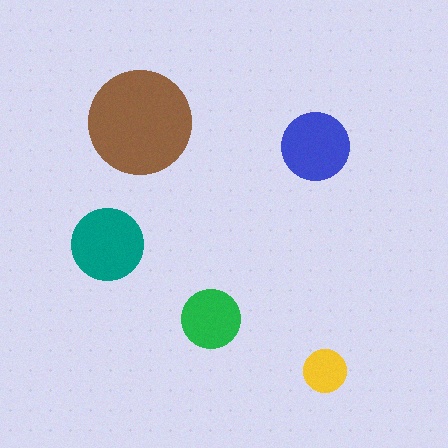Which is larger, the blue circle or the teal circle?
The teal one.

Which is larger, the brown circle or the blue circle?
The brown one.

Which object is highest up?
The brown circle is topmost.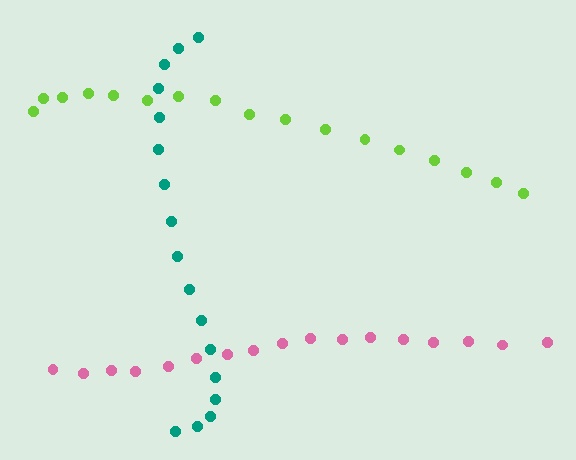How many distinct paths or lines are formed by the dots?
There are 3 distinct paths.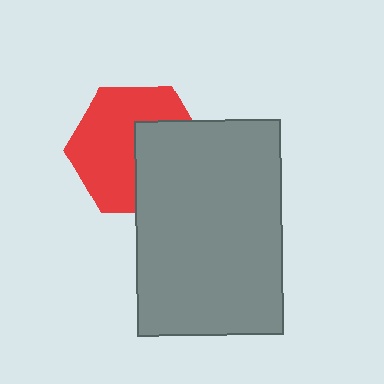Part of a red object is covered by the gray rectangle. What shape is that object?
It is a hexagon.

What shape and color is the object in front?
The object in front is a gray rectangle.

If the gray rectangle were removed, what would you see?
You would see the complete red hexagon.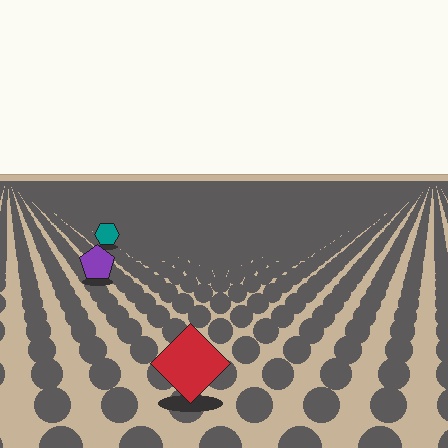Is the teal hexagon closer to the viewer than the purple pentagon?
No. The purple pentagon is closer — you can tell from the texture gradient: the ground texture is coarser near it.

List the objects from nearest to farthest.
From nearest to farthest: the red diamond, the purple pentagon, the teal hexagon.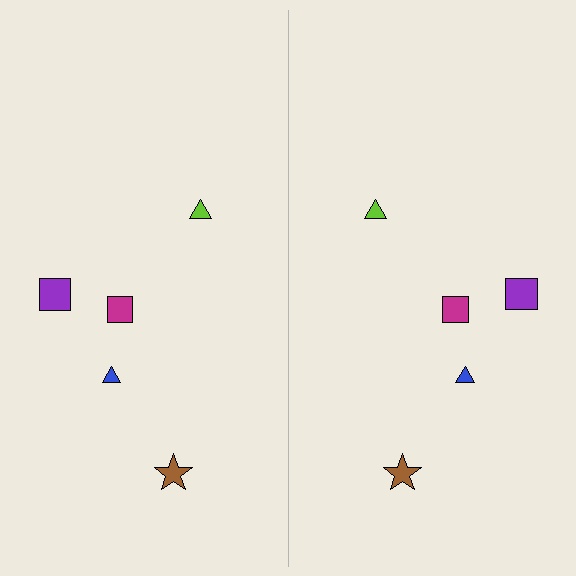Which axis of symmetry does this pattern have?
The pattern has a vertical axis of symmetry running through the center of the image.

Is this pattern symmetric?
Yes, this pattern has bilateral (reflection) symmetry.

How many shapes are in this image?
There are 10 shapes in this image.